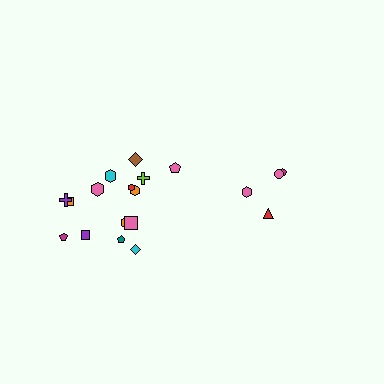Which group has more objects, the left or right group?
The left group.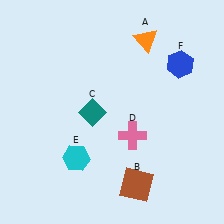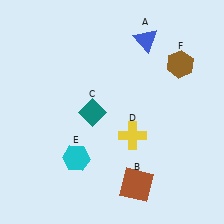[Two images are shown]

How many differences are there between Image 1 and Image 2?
There are 3 differences between the two images.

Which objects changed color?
A changed from orange to blue. D changed from pink to yellow. F changed from blue to brown.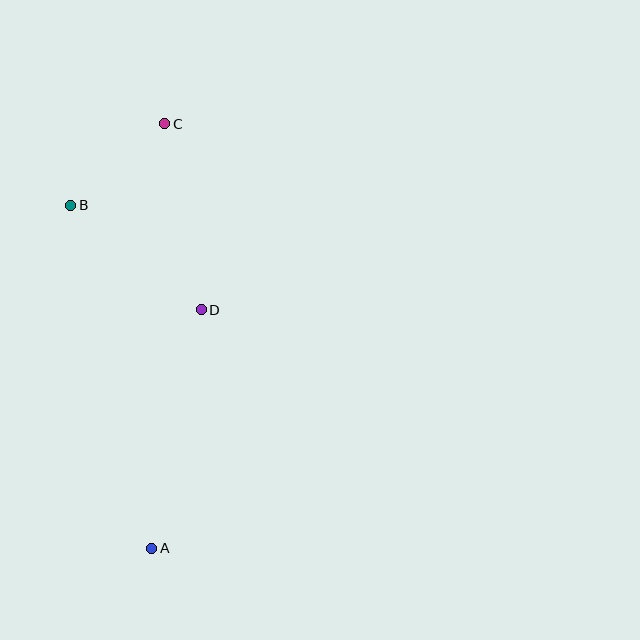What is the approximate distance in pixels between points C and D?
The distance between C and D is approximately 190 pixels.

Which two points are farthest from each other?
Points A and C are farthest from each other.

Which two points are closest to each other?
Points B and C are closest to each other.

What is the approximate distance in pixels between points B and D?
The distance between B and D is approximately 168 pixels.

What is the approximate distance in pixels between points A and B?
The distance between A and B is approximately 352 pixels.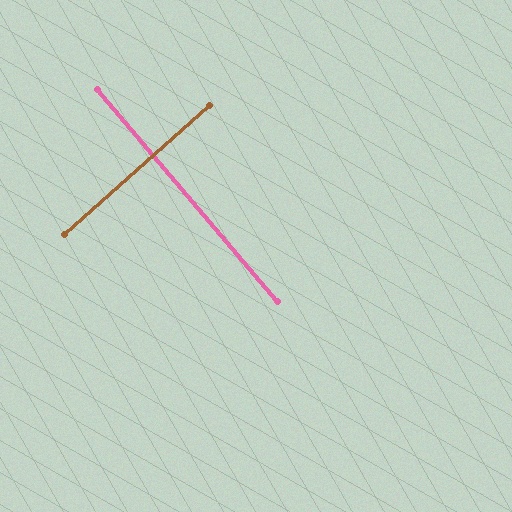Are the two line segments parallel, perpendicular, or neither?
Perpendicular — they meet at approximately 89°.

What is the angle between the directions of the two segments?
Approximately 89 degrees.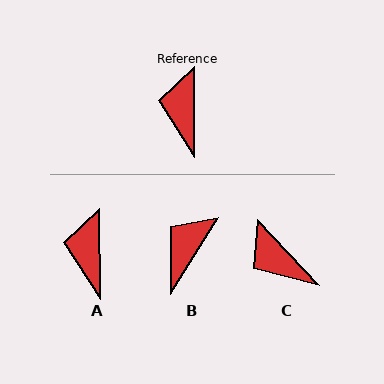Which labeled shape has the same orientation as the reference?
A.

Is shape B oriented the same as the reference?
No, it is off by about 33 degrees.